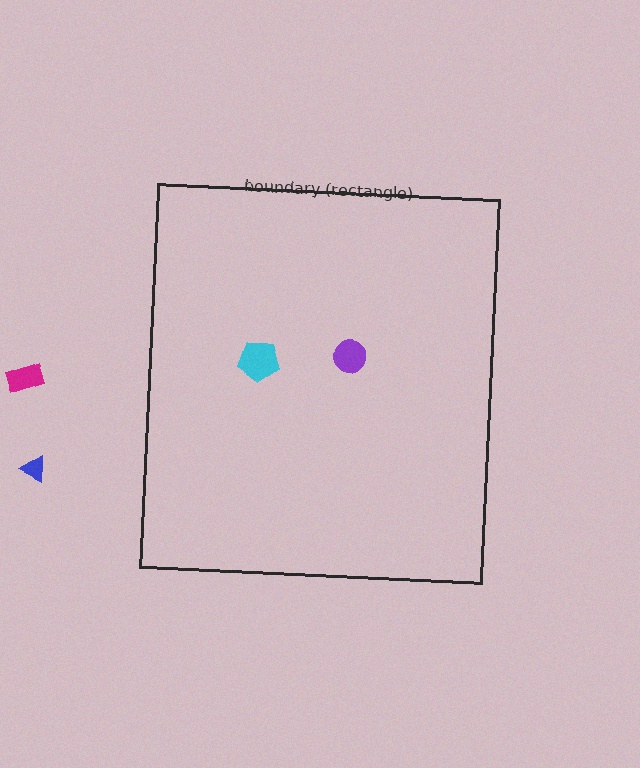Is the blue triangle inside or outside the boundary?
Outside.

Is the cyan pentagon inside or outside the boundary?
Inside.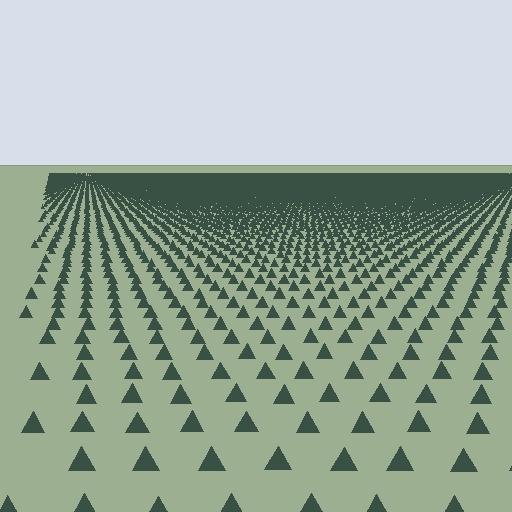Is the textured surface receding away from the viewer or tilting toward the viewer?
The surface is receding away from the viewer. Texture elements get smaller and denser toward the top.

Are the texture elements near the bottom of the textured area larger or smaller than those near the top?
Larger. Near the bottom, elements are closer to the viewer and appear at a bigger on-screen size.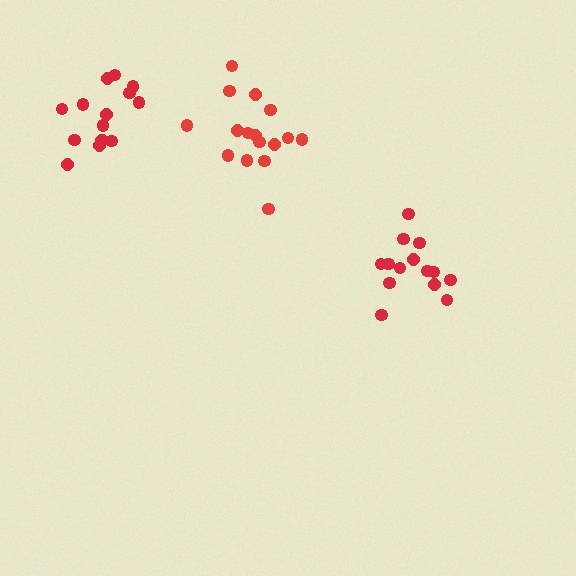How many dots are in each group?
Group 1: 14 dots, Group 2: 16 dots, Group 3: 15 dots (45 total).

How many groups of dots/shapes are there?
There are 3 groups.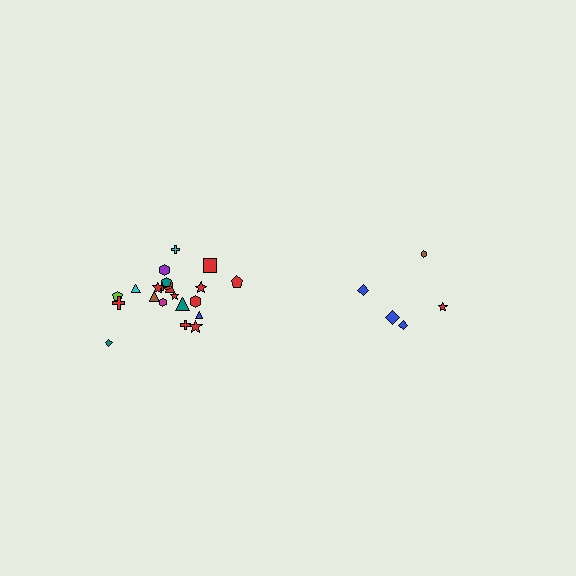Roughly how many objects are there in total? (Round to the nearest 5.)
Roughly 25 objects in total.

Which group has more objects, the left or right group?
The left group.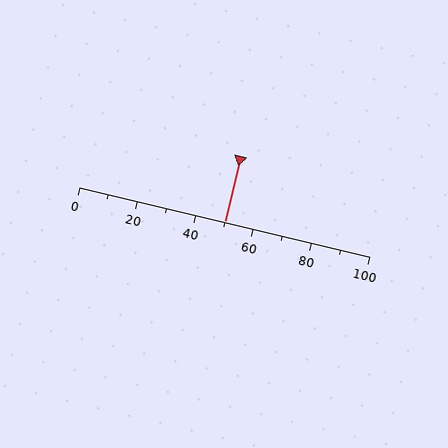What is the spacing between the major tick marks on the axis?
The major ticks are spaced 20 apart.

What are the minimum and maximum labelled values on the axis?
The axis runs from 0 to 100.